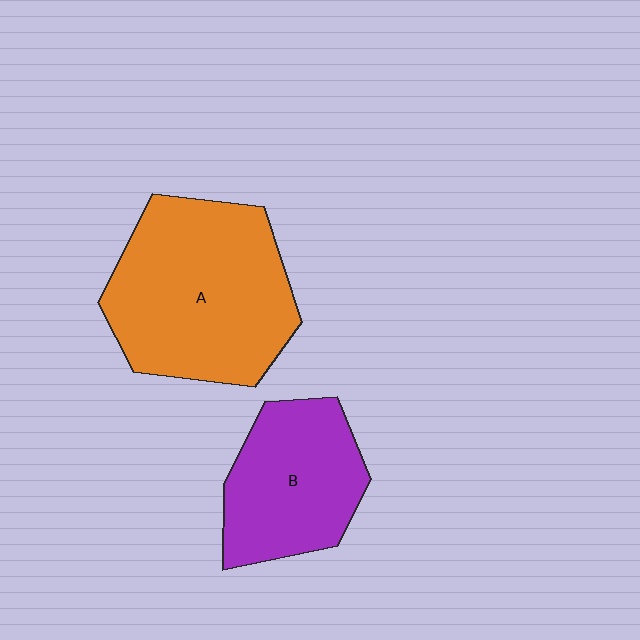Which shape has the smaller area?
Shape B (purple).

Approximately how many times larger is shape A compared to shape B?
Approximately 1.5 times.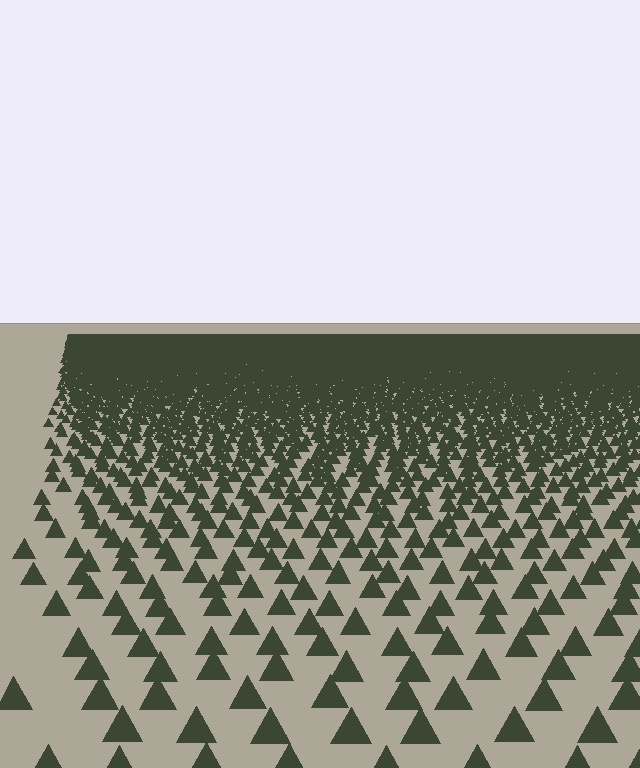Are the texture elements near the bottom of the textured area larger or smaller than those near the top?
Larger. Near the bottom, elements are closer to the viewer and appear at a bigger on-screen size.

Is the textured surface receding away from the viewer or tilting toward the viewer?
The surface is receding away from the viewer. Texture elements get smaller and denser toward the top.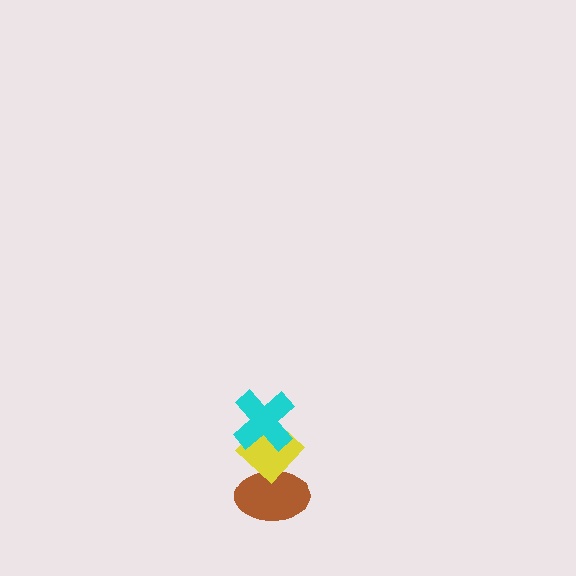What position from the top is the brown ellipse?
The brown ellipse is 3rd from the top.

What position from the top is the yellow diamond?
The yellow diamond is 2nd from the top.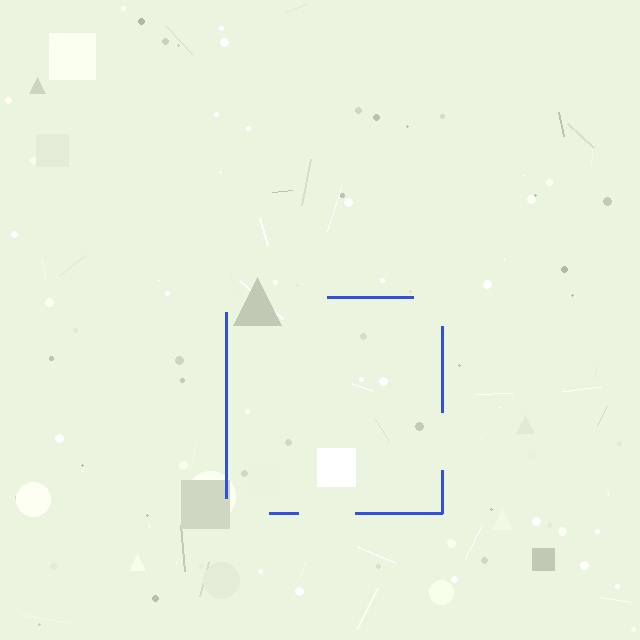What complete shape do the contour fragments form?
The contour fragments form a square.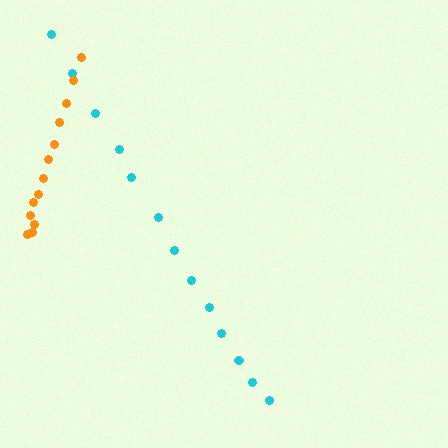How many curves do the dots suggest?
There are 2 distinct paths.